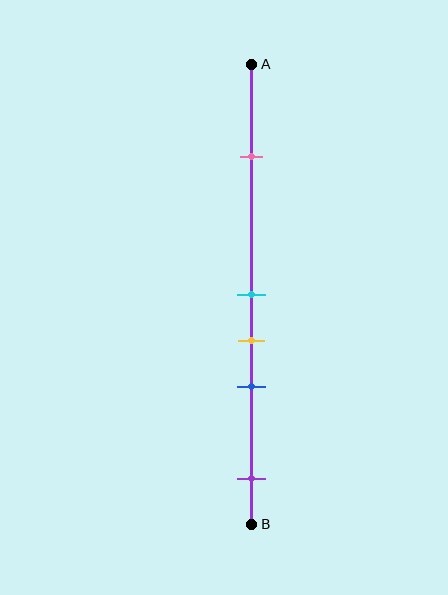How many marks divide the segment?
There are 5 marks dividing the segment.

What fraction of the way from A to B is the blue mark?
The blue mark is approximately 70% (0.7) of the way from A to B.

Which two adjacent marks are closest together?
The cyan and yellow marks are the closest adjacent pair.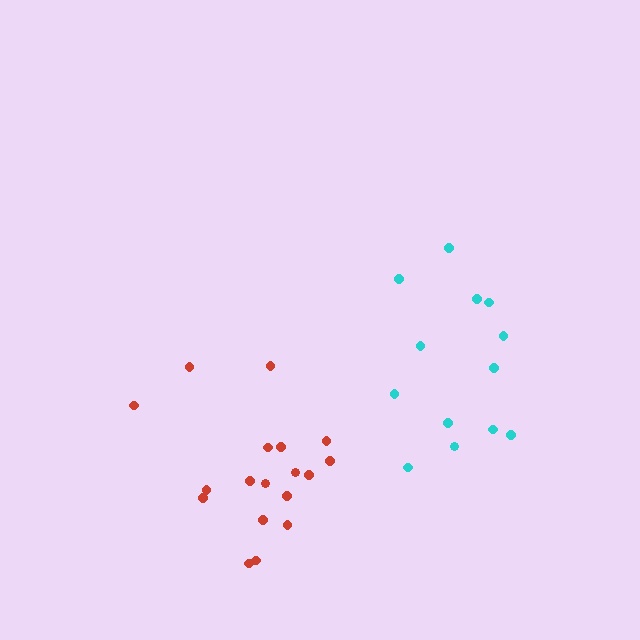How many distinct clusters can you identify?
There are 2 distinct clusters.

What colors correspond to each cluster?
The clusters are colored: cyan, red.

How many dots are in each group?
Group 1: 13 dots, Group 2: 18 dots (31 total).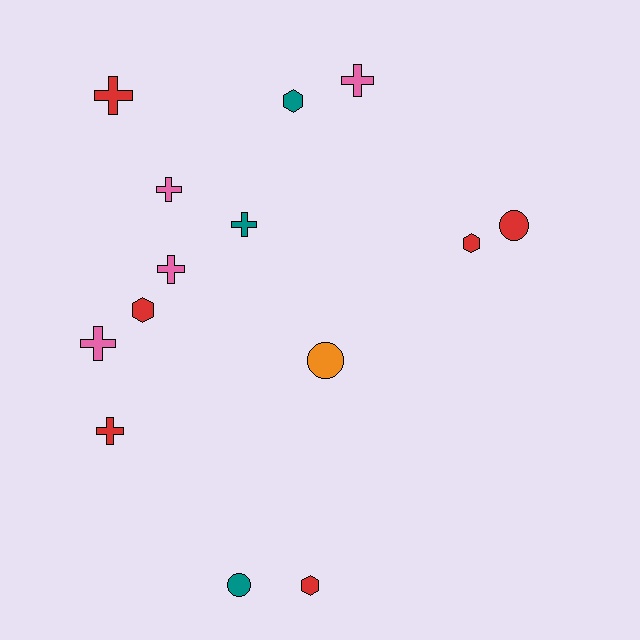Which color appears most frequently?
Red, with 6 objects.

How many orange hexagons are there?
There are no orange hexagons.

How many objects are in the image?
There are 14 objects.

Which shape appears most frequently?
Cross, with 7 objects.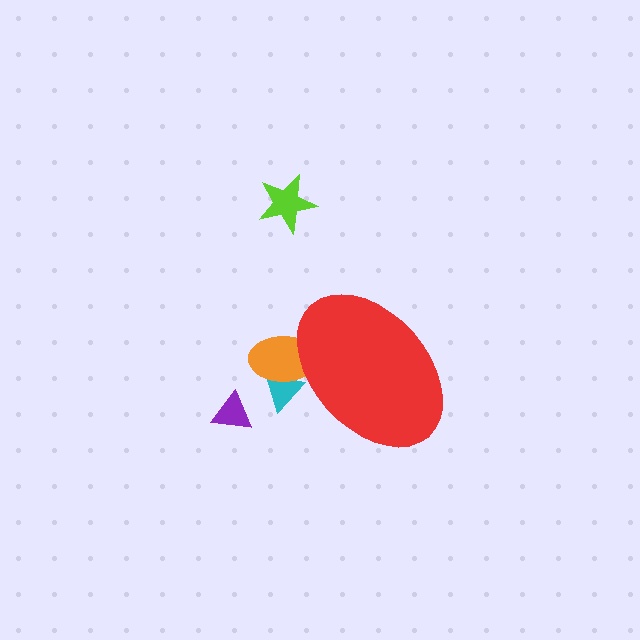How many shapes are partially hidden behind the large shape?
2 shapes are partially hidden.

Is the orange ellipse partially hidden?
Yes, the orange ellipse is partially hidden behind the red ellipse.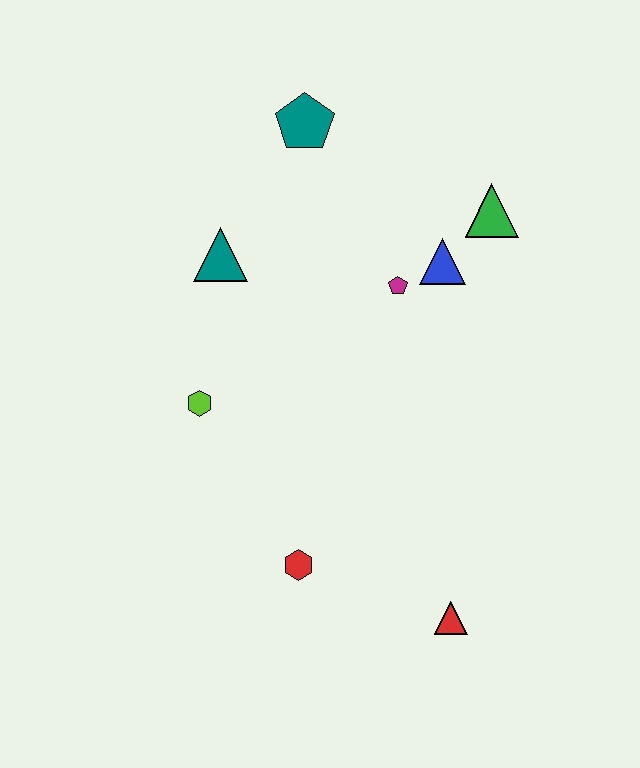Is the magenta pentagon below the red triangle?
No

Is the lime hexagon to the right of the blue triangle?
No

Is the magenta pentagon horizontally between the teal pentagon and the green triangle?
Yes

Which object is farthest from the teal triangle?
The red triangle is farthest from the teal triangle.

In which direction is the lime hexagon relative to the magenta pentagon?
The lime hexagon is to the left of the magenta pentagon.